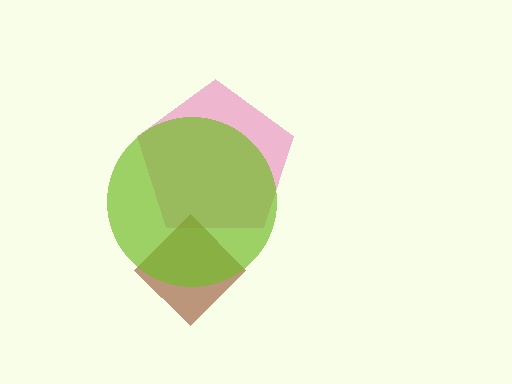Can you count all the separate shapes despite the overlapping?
Yes, there are 3 separate shapes.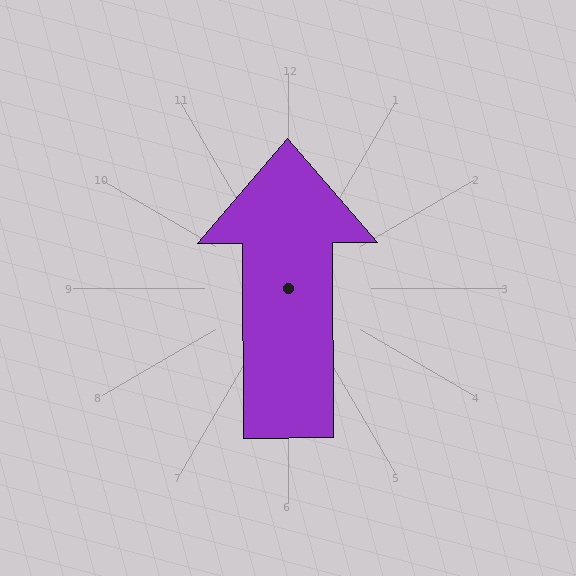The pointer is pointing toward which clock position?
Roughly 12 o'clock.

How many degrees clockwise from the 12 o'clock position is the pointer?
Approximately 360 degrees.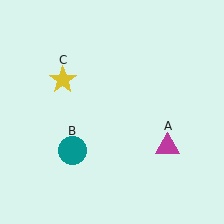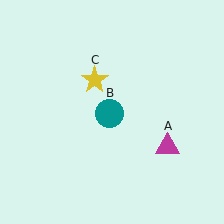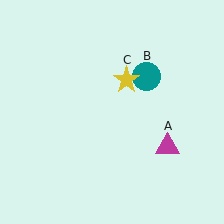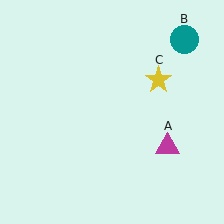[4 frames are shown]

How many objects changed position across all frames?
2 objects changed position: teal circle (object B), yellow star (object C).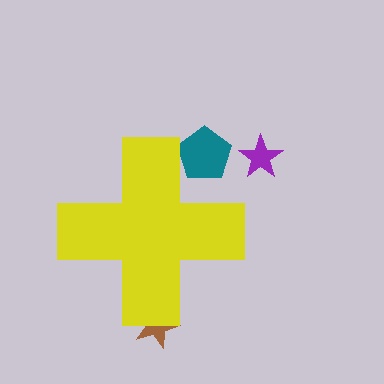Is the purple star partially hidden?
No, the purple star is fully visible.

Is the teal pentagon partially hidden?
Yes, the teal pentagon is partially hidden behind the yellow cross.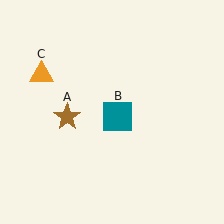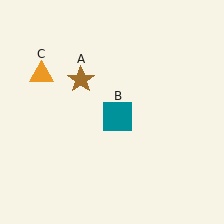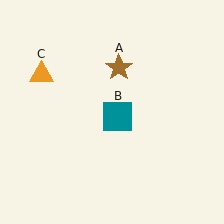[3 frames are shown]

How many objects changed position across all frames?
1 object changed position: brown star (object A).